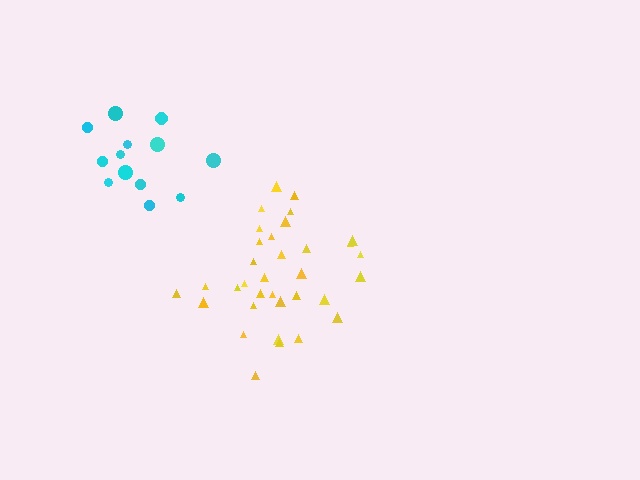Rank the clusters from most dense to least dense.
yellow, cyan.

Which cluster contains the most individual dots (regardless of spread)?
Yellow (34).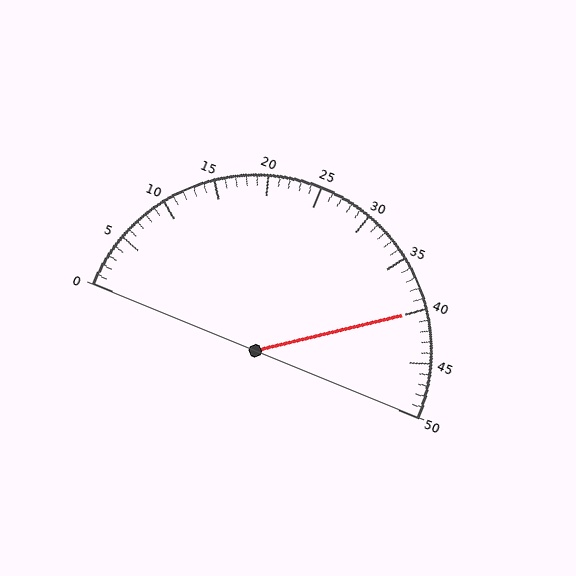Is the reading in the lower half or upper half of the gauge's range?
The reading is in the upper half of the range (0 to 50).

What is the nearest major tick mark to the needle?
The nearest major tick mark is 40.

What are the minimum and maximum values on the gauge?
The gauge ranges from 0 to 50.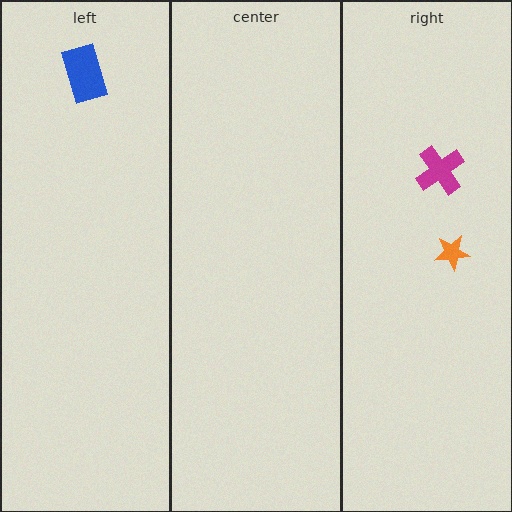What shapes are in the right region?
The magenta cross, the orange star.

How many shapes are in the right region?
2.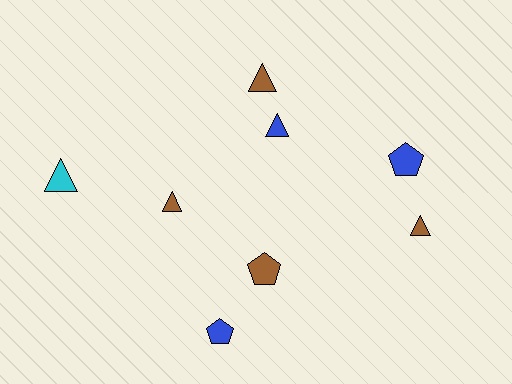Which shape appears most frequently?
Triangle, with 5 objects.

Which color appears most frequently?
Brown, with 4 objects.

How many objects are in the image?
There are 8 objects.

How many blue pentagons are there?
There are 2 blue pentagons.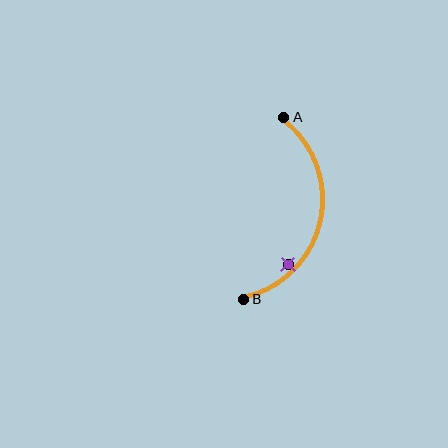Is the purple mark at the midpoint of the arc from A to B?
No — the purple mark does not lie on the arc at all. It sits slightly inside the curve.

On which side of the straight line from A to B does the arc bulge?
The arc bulges to the right of the straight line connecting A and B.